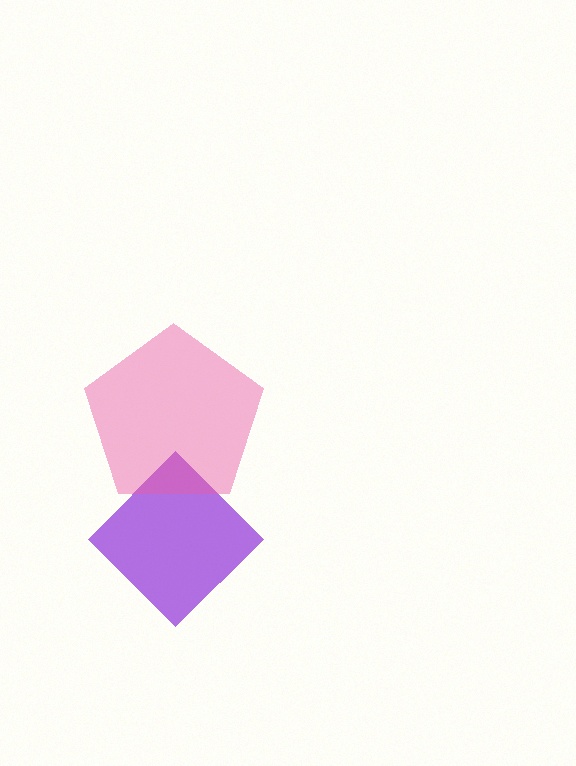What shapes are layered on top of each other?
The layered shapes are: a purple diamond, a pink pentagon.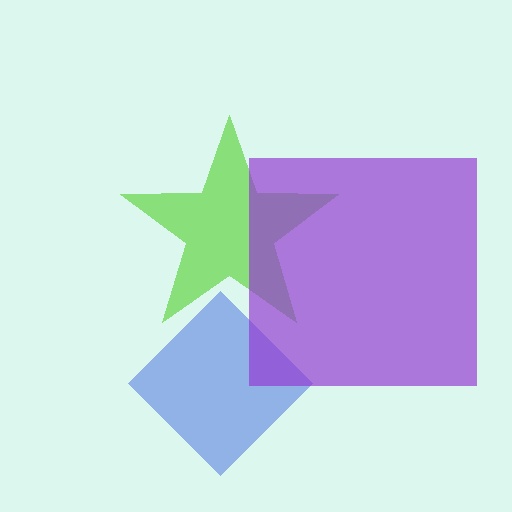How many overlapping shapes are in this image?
There are 3 overlapping shapes in the image.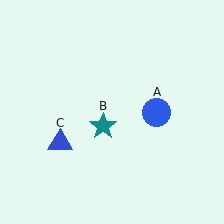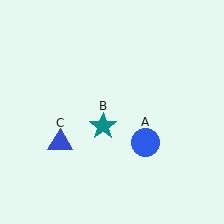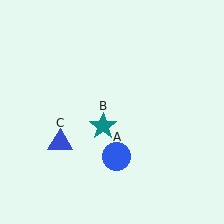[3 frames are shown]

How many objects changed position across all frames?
1 object changed position: blue circle (object A).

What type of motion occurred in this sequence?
The blue circle (object A) rotated clockwise around the center of the scene.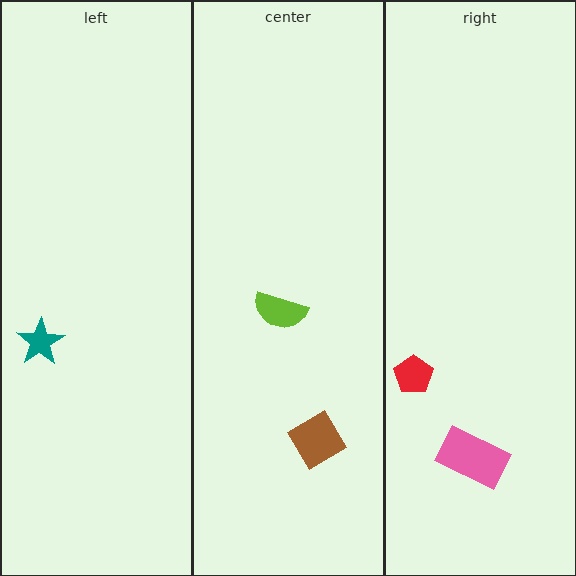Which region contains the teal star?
The left region.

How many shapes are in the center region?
2.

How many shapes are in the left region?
1.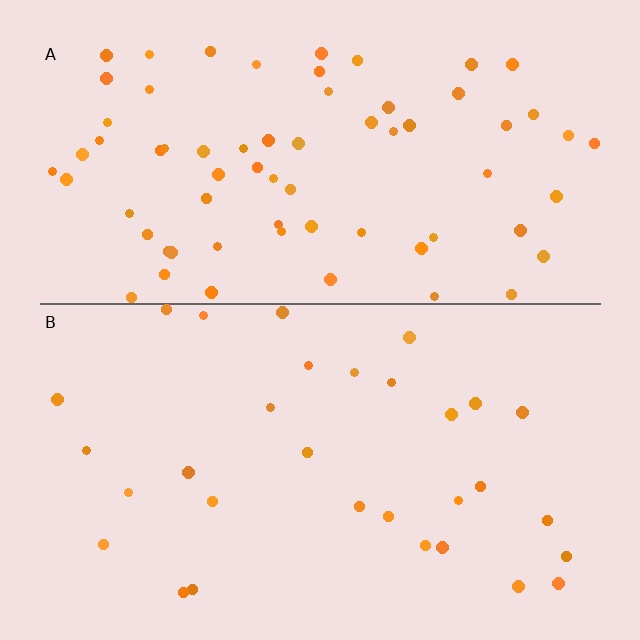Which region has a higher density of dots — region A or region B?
A (the top).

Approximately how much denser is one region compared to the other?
Approximately 2.2× — region A over region B.